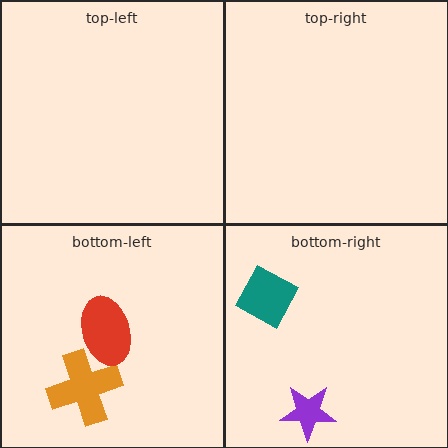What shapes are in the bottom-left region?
The orange cross, the red ellipse.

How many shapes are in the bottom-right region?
2.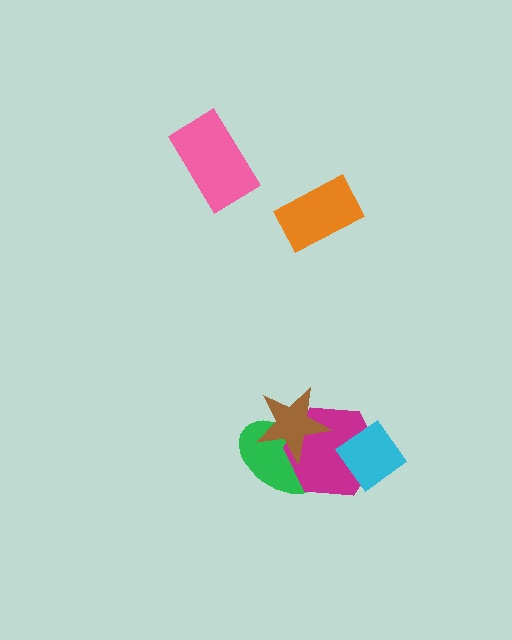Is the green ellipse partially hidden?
Yes, it is partially covered by another shape.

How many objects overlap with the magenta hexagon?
3 objects overlap with the magenta hexagon.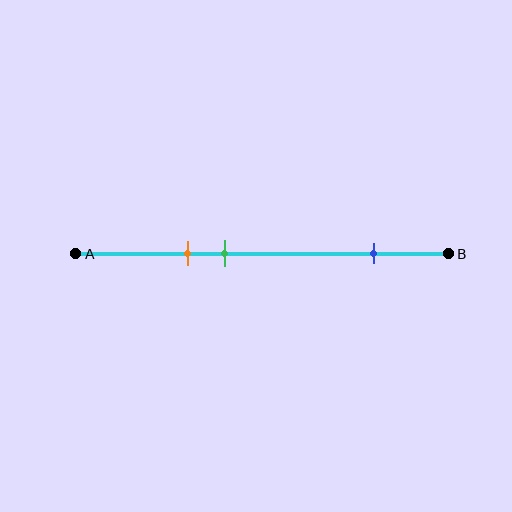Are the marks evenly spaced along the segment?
No, the marks are not evenly spaced.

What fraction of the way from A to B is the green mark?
The green mark is approximately 40% (0.4) of the way from A to B.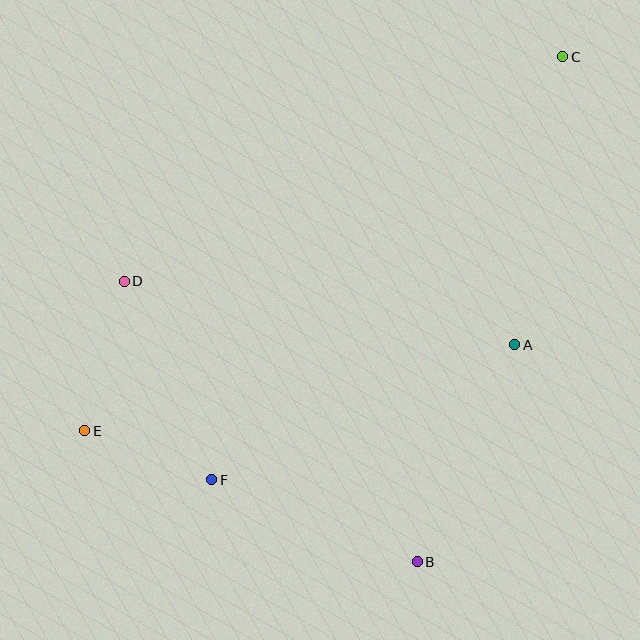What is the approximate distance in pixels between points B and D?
The distance between B and D is approximately 406 pixels.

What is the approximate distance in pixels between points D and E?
The distance between D and E is approximately 155 pixels.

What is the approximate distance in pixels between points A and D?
The distance between A and D is approximately 396 pixels.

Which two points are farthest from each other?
Points C and E are farthest from each other.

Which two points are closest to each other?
Points E and F are closest to each other.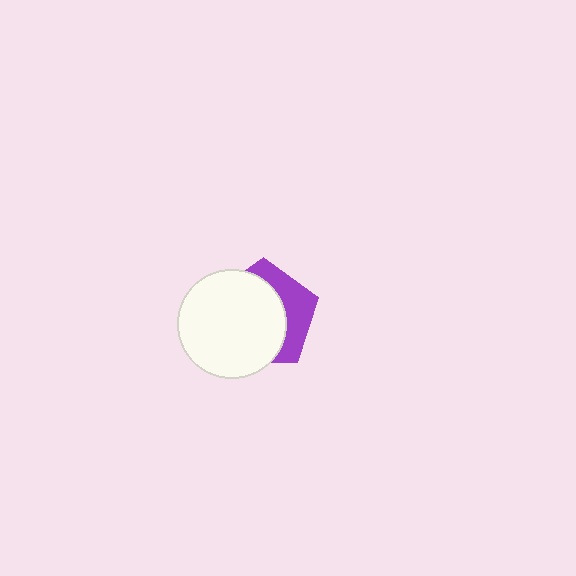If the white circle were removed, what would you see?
You would see the complete purple pentagon.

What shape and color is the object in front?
The object in front is a white circle.